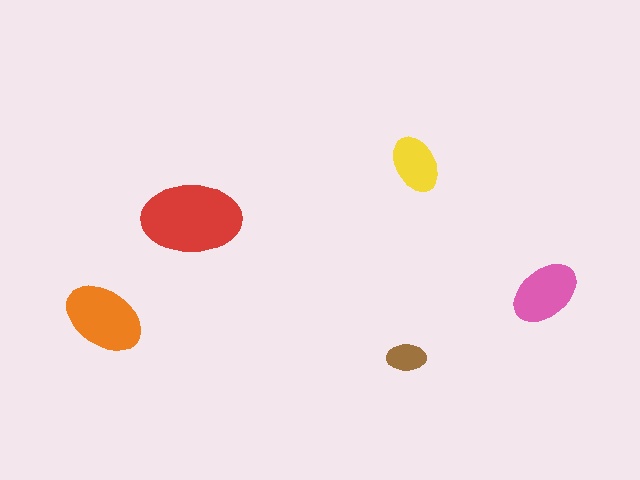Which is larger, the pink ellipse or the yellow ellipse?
The pink one.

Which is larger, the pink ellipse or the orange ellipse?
The orange one.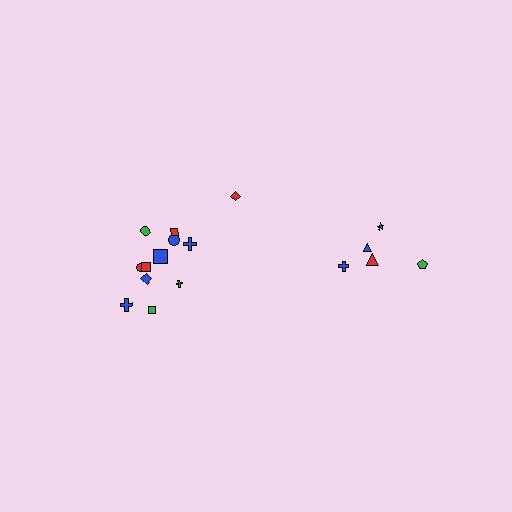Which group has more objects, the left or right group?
The left group.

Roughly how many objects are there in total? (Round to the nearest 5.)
Roughly 15 objects in total.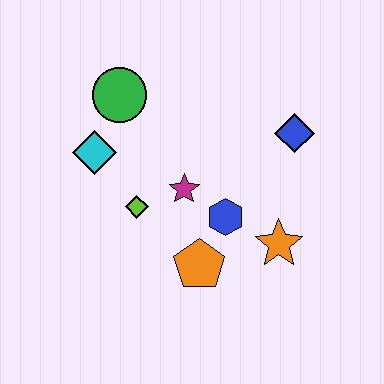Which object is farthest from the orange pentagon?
The green circle is farthest from the orange pentagon.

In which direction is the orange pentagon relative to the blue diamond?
The orange pentagon is below the blue diamond.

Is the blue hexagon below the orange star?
No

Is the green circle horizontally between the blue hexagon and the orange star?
No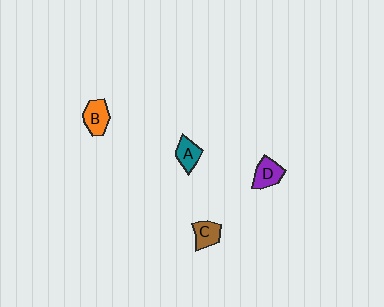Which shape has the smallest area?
Shape A (teal).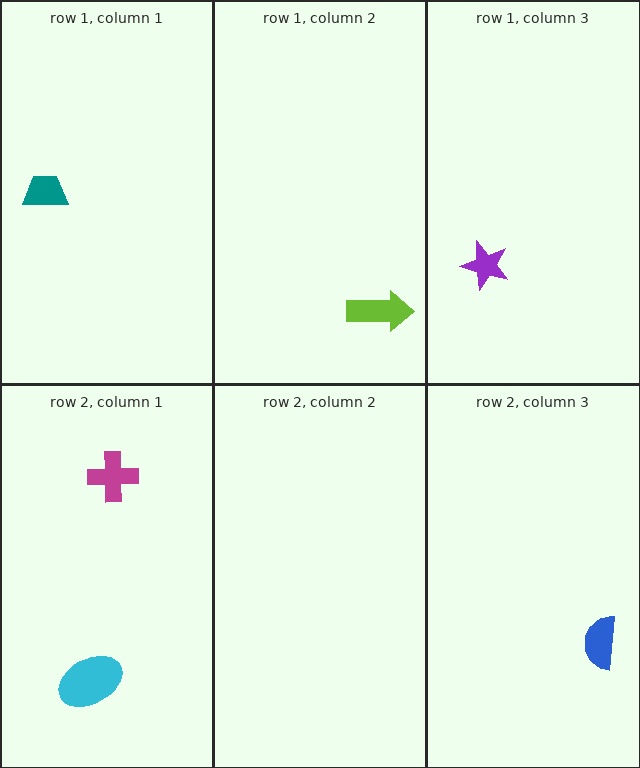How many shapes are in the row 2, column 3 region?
1.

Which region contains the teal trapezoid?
The row 1, column 1 region.